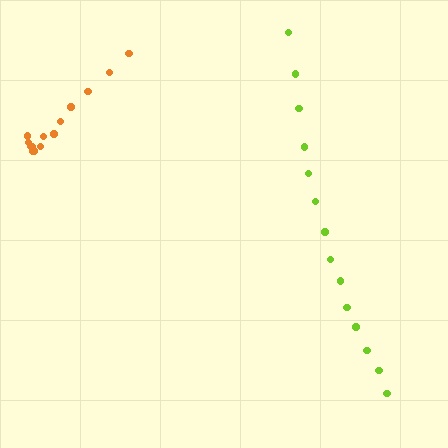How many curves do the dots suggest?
There are 2 distinct paths.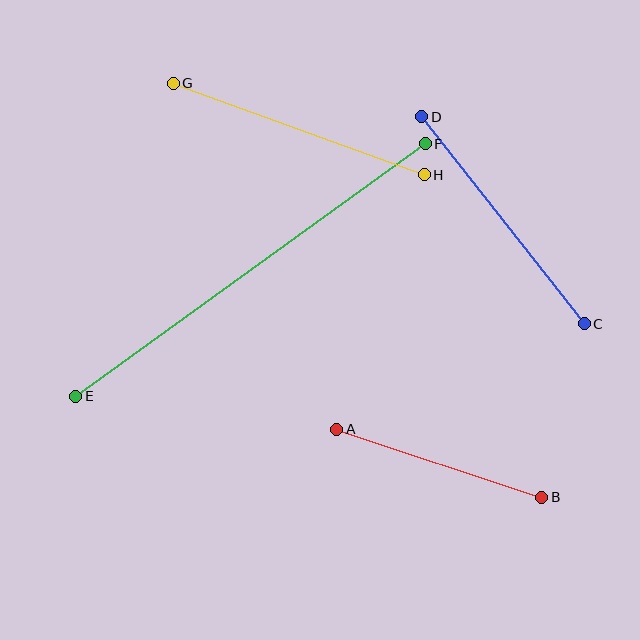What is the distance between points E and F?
The distance is approximately 431 pixels.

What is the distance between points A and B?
The distance is approximately 216 pixels.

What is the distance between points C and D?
The distance is approximately 263 pixels.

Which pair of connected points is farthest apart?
Points E and F are farthest apart.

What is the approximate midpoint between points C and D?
The midpoint is at approximately (503, 220) pixels.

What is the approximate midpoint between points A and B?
The midpoint is at approximately (439, 463) pixels.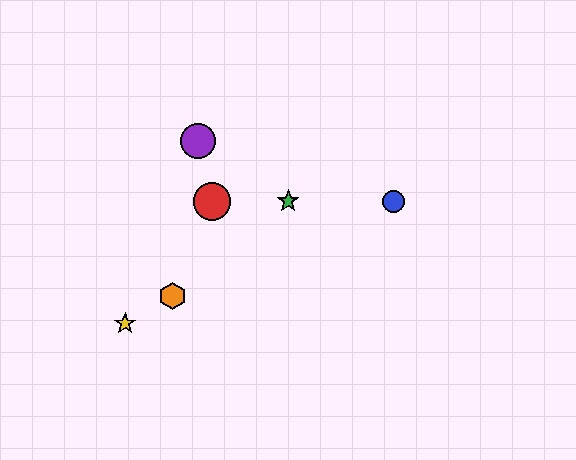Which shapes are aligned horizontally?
The red circle, the blue circle, the green star are aligned horizontally.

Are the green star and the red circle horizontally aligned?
Yes, both are at y≈201.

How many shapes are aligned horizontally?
3 shapes (the red circle, the blue circle, the green star) are aligned horizontally.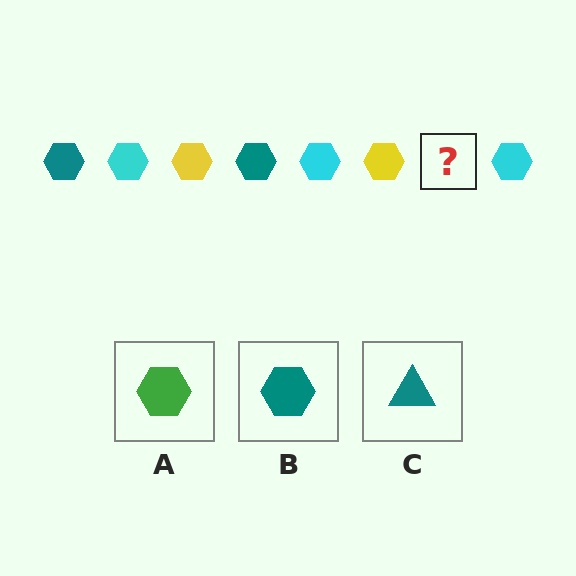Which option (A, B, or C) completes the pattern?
B.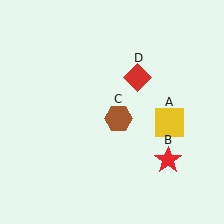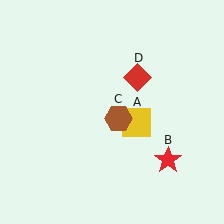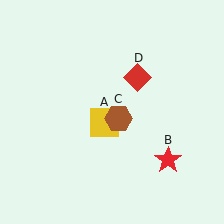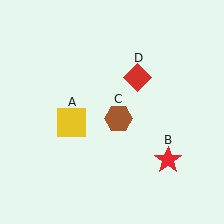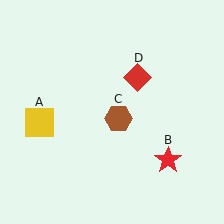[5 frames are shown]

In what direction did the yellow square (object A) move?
The yellow square (object A) moved left.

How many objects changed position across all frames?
1 object changed position: yellow square (object A).